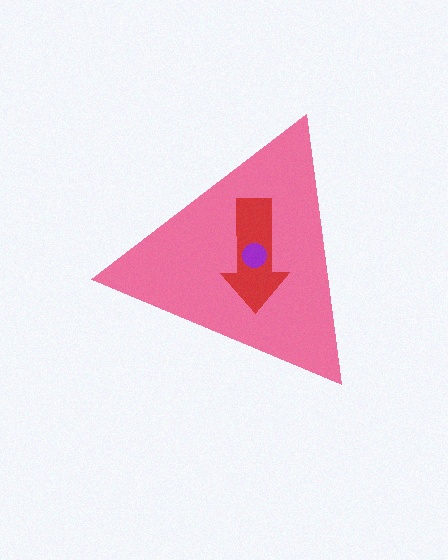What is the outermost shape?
The pink triangle.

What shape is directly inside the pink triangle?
The red arrow.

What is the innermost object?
The purple circle.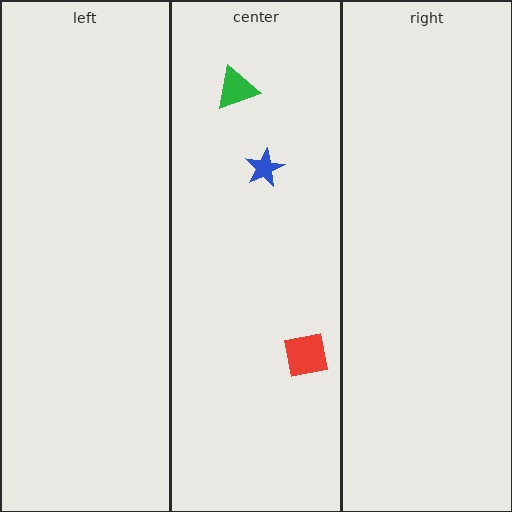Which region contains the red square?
The center region.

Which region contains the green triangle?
The center region.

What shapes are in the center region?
The blue star, the red square, the green triangle.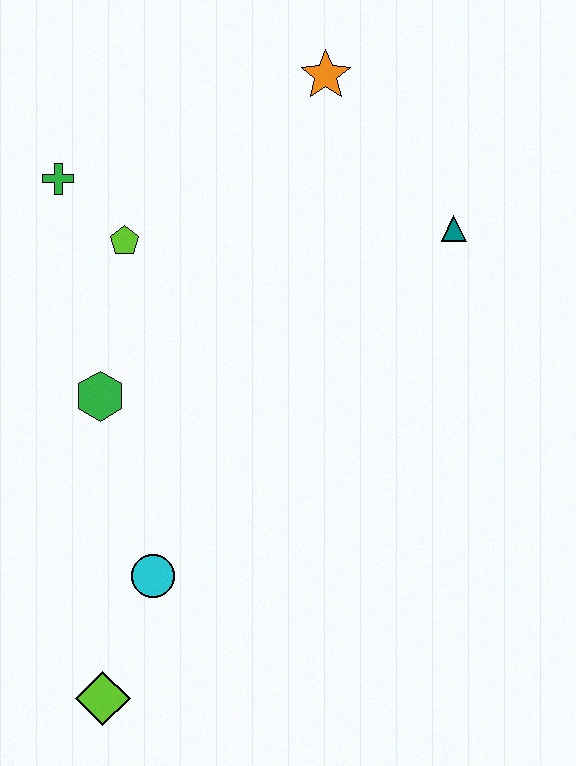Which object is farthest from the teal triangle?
The lime diamond is farthest from the teal triangle.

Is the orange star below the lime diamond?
No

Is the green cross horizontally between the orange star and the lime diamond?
No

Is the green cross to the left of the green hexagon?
Yes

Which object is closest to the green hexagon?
The lime pentagon is closest to the green hexagon.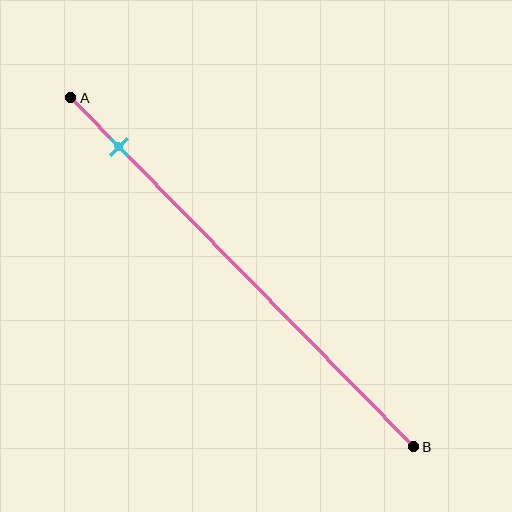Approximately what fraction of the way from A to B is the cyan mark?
The cyan mark is approximately 15% of the way from A to B.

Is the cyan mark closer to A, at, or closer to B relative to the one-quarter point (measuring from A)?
The cyan mark is closer to point A than the one-quarter point of segment AB.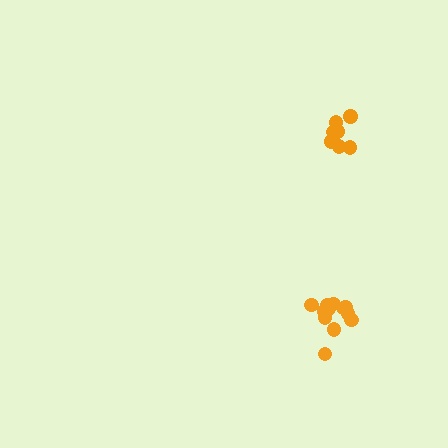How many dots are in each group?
Group 1: 7 dots, Group 2: 12 dots (19 total).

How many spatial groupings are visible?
There are 2 spatial groupings.